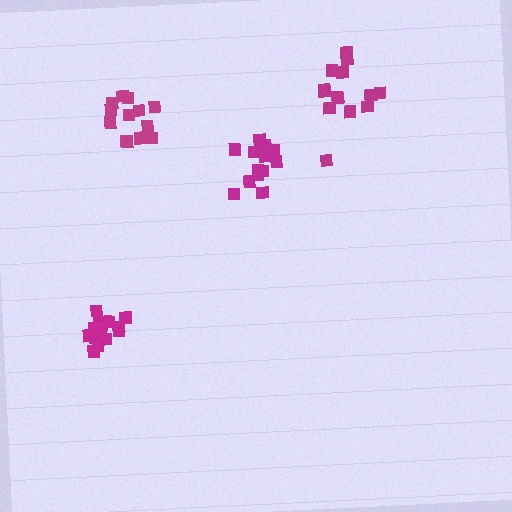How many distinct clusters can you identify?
There are 4 distinct clusters.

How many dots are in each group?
Group 1: 14 dots, Group 2: 15 dots, Group 3: 15 dots, Group 4: 12 dots (56 total).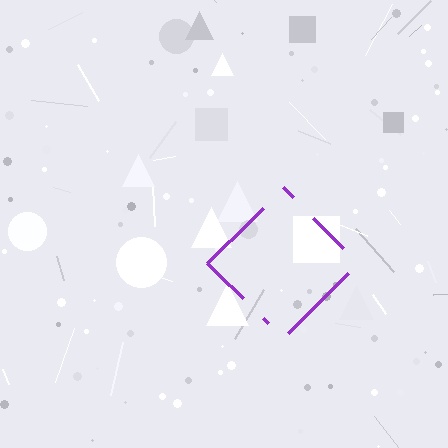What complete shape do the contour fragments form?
The contour fragments form a diamond.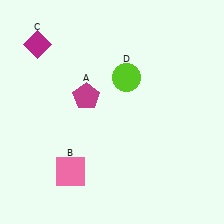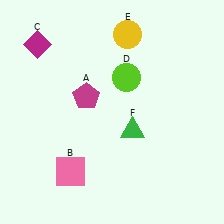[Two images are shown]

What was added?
A yellow circle (E), a green triangle (F) were added in Image 2.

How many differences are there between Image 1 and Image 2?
There are 2 differences between the two images.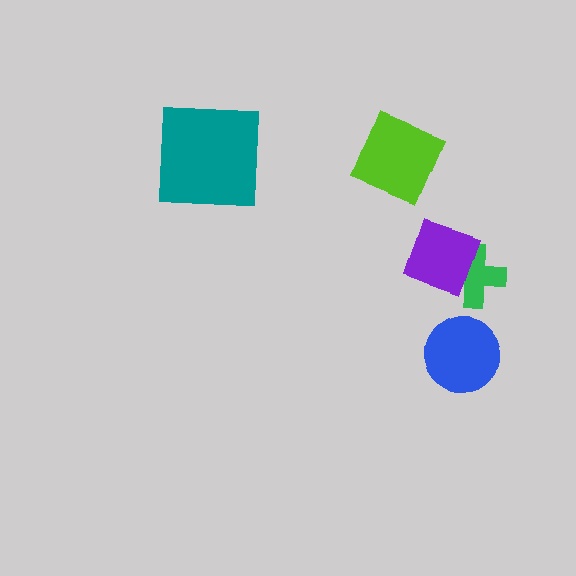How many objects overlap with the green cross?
1 object overlaps with the green cross.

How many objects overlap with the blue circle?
0 objects overlap with the blue circle.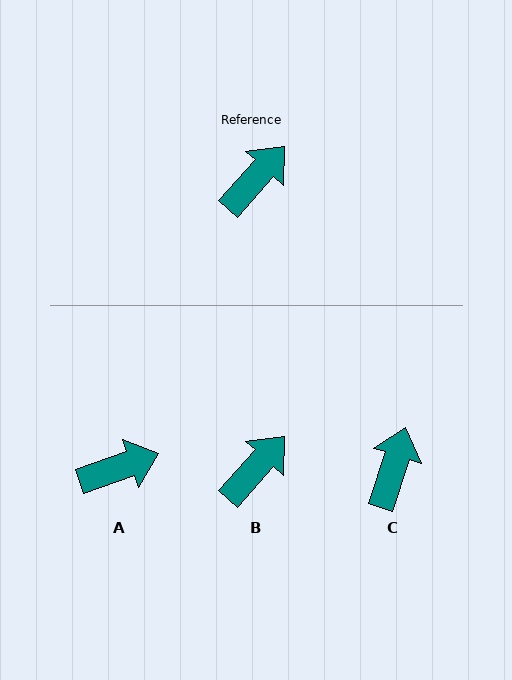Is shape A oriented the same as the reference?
No, it is off by about 29 degrees.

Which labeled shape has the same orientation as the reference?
B.